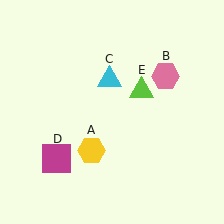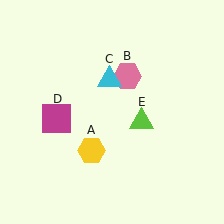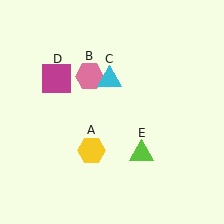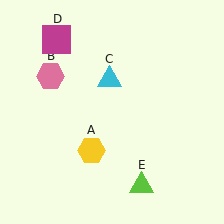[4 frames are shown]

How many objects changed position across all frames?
3 objects changed position: pink hexagon (object B), magenta square (object D), lime triangle (object E).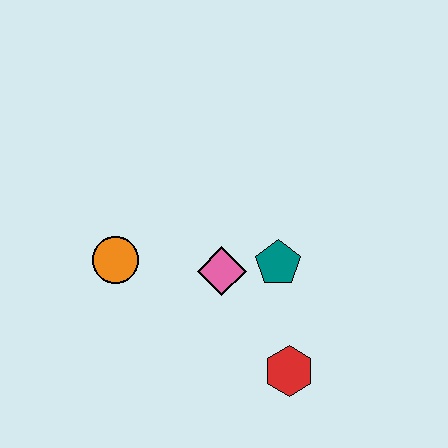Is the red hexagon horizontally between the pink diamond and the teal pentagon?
No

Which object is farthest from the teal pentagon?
The orange circle is farthest from the teal pentagon.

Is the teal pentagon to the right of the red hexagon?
No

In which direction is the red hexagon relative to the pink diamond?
The red hexagon is below the pink diamond.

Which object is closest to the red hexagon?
The teal pentagon is closest to the red hexagon.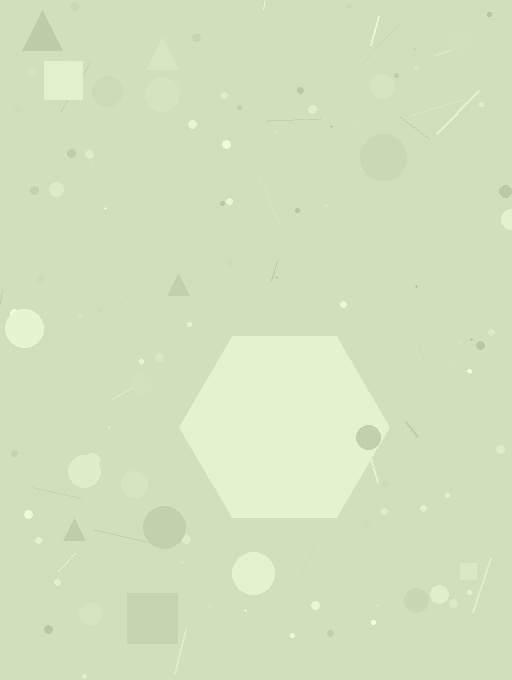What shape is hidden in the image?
A hexagon is hidden in the image.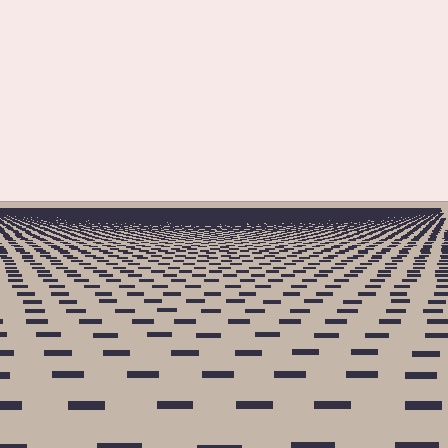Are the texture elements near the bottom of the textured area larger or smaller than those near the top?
Larger. Near the bottom, elements are closer to the viewer and appear at a bigger on-screen size.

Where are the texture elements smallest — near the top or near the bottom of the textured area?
Near the top.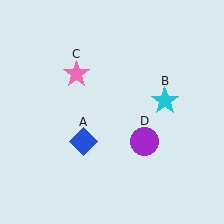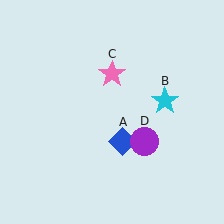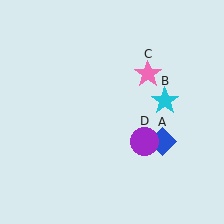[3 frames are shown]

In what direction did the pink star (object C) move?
The pink star (object C) moved right.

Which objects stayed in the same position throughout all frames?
Cyan star (object B) and purple circle (object D) remained stationary.